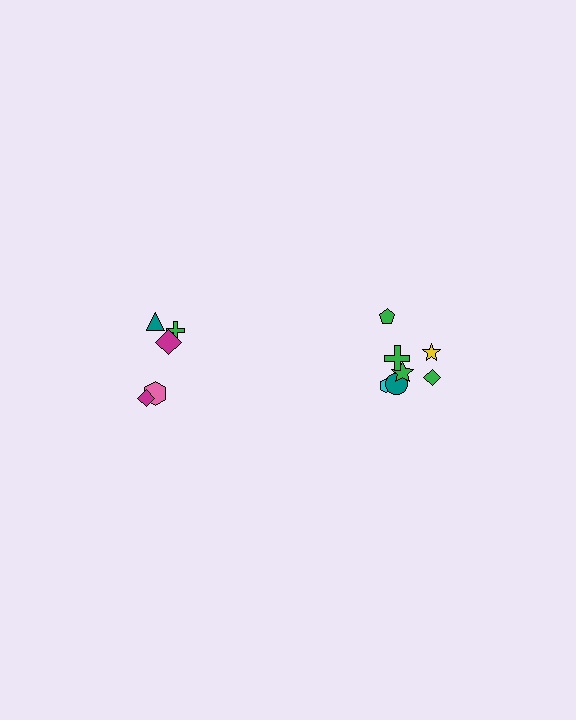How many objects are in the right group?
There are 7 objects.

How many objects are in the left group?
There are 5 objects.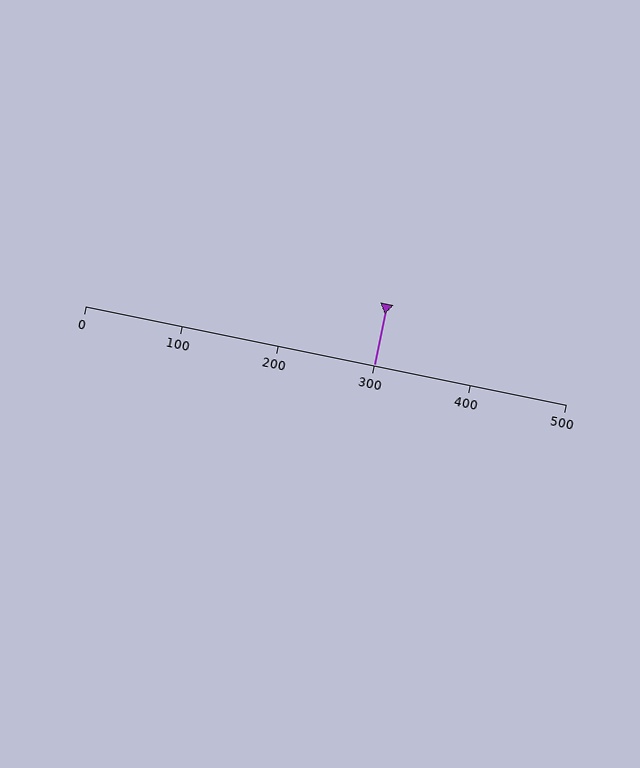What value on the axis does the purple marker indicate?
The marker indicates approximately 300.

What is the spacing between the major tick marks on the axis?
The major ticks are spaced 100 apart.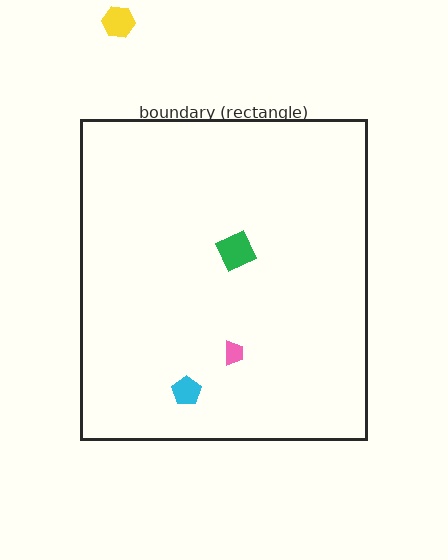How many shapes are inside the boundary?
3 inside, 1 outside.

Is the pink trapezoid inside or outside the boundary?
Inside.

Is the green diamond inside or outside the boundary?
Inside.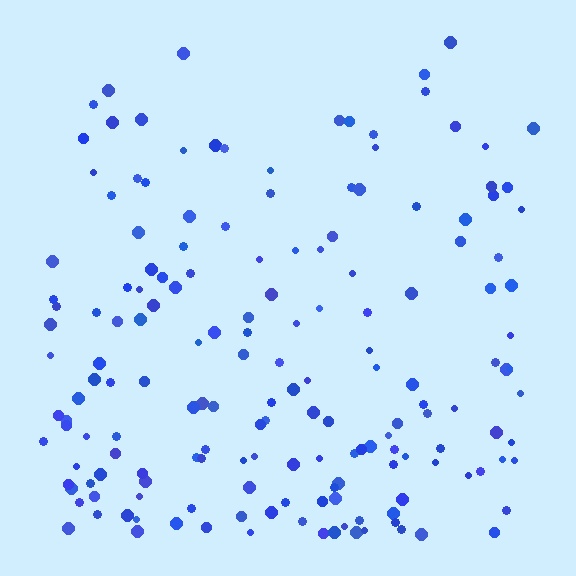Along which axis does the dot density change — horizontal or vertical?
Vertical.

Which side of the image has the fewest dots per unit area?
The top.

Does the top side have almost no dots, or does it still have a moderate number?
Still a moderate number, just noticeably fewer than the bottom.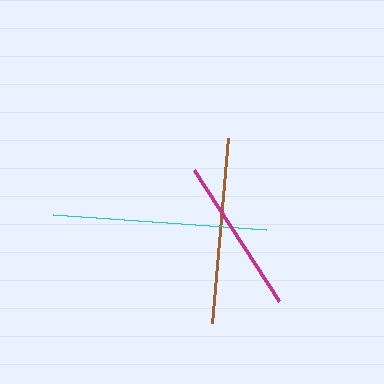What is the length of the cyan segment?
The cyan segment is approximately 213 pixels long.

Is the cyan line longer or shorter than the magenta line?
The cyan line is longer than the magenta line.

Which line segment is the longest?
The cyan line is the longest at approximately 213 pixels.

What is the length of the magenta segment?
The magenta segment is approximately 157 pixels long.